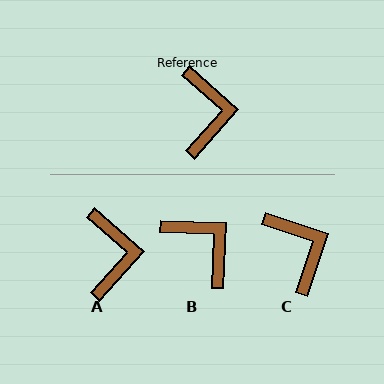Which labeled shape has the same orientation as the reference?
A.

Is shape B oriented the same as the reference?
No, it is off by about 40 degrees.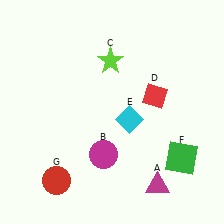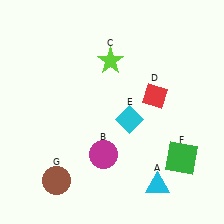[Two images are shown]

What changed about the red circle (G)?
In Image 1, G is red. In Image 2, it changed to brown.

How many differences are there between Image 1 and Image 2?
There are 2 differences between the two images.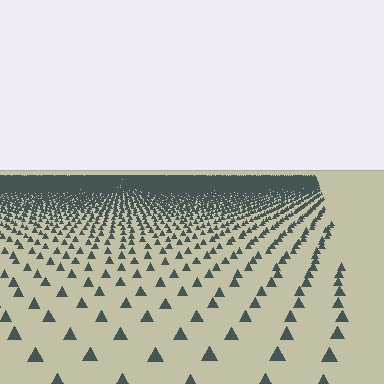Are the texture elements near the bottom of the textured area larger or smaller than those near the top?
Larger. Near the bottom, elements are closer to the viewer and appear at a bigger on-screen size.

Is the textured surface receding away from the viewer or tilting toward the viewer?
The surface is receding away from the viewer. Texture elements get smaller and denser toward the top.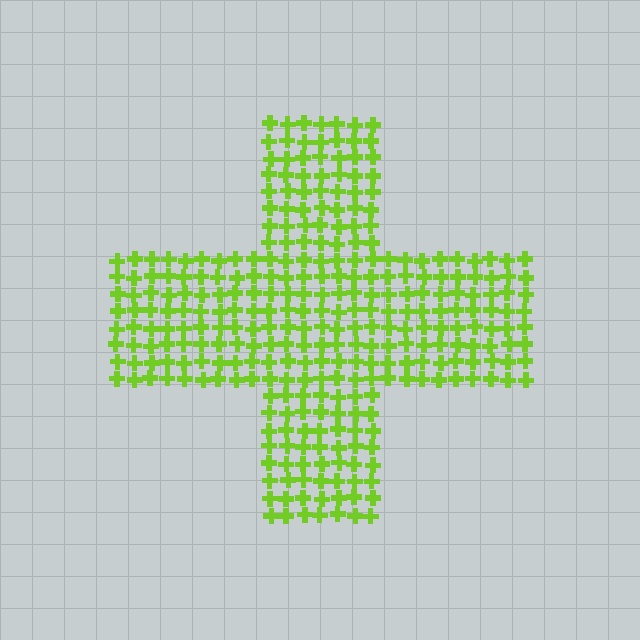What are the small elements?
The small elements are crosses.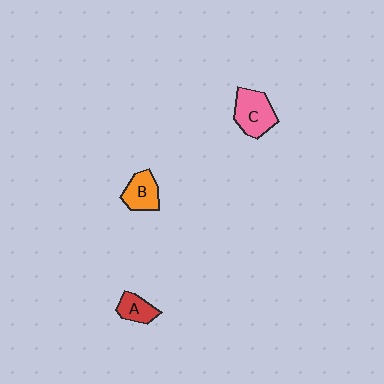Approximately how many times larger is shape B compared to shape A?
Approximately 1.3 times.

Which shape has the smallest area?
Shape A (red).